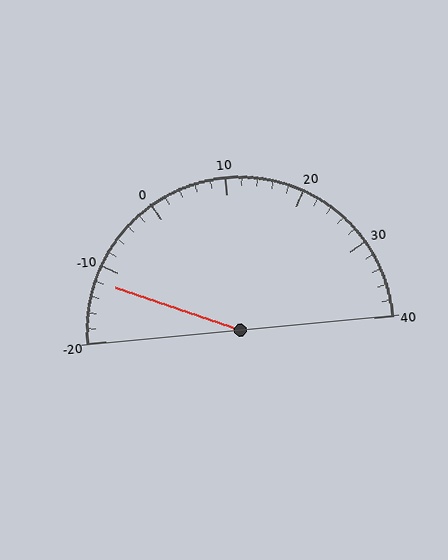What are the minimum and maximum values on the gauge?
The gauge ranges from -20 to 40.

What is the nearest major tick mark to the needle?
The nearest major tick mark is -10.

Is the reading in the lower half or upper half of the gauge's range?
The reading is in the lower half of the range (-20 to 40).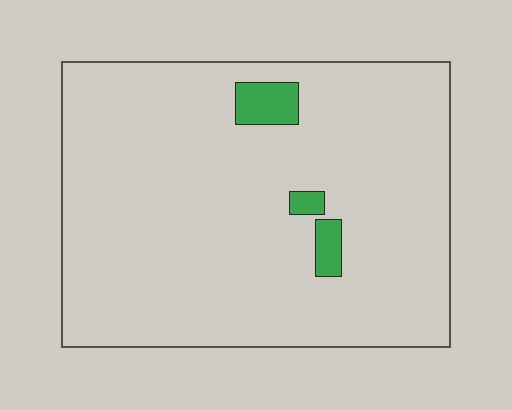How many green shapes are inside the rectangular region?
3.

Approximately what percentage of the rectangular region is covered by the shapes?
Approximately 5%.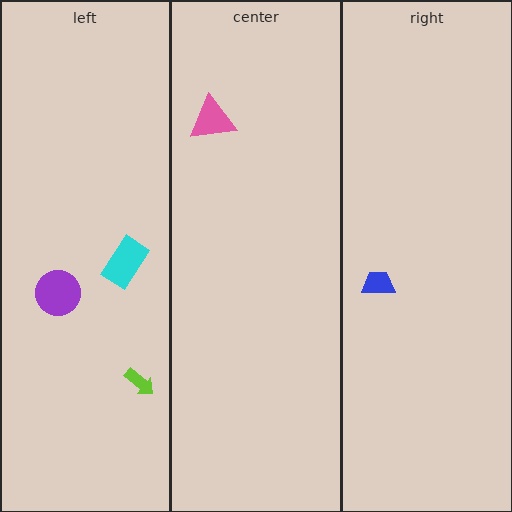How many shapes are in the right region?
1.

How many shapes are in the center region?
1.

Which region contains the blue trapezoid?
The right region.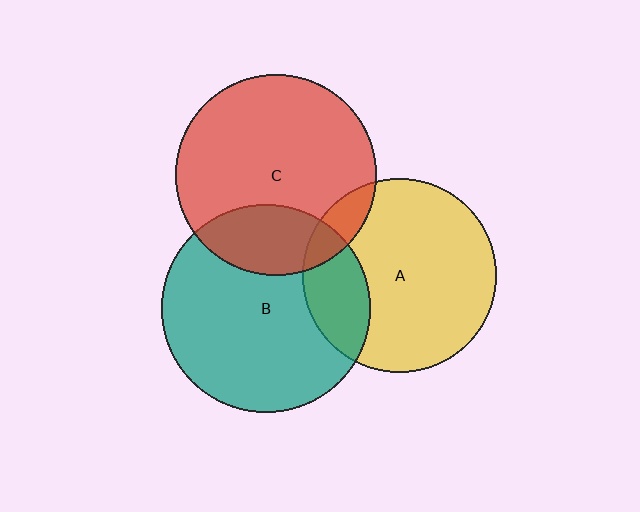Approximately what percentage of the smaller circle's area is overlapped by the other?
Approximately 20%.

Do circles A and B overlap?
Yes.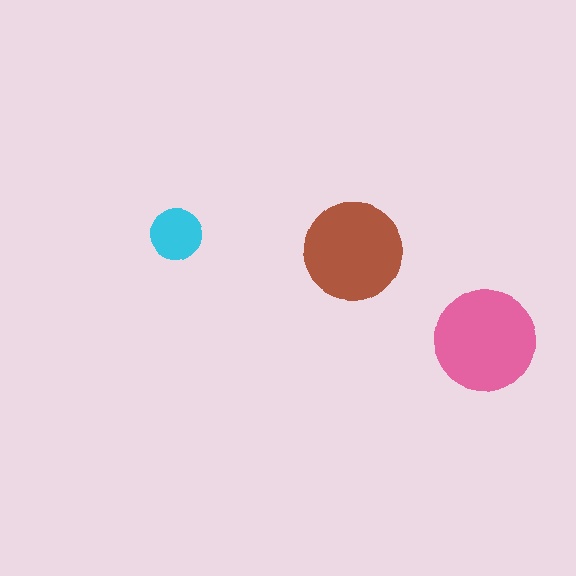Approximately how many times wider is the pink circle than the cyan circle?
About 2 times wider.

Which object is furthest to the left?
The cyan circle is leftmost.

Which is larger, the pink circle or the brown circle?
The pink one.